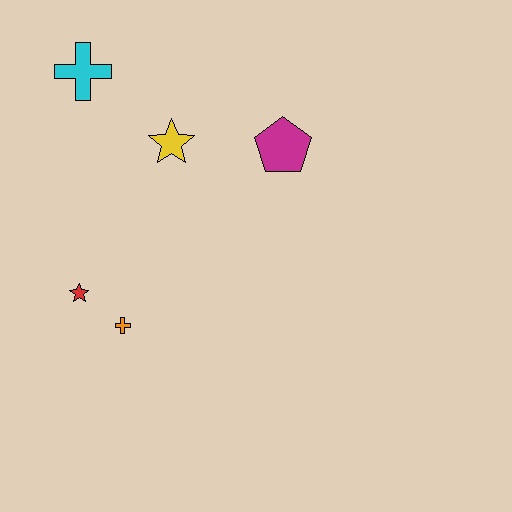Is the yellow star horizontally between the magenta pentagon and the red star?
Yes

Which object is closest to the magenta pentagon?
The yellow star is closest to the magenta pentagon.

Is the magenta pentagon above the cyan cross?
No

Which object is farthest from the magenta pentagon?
The red star is farthest from the magenta pentagon.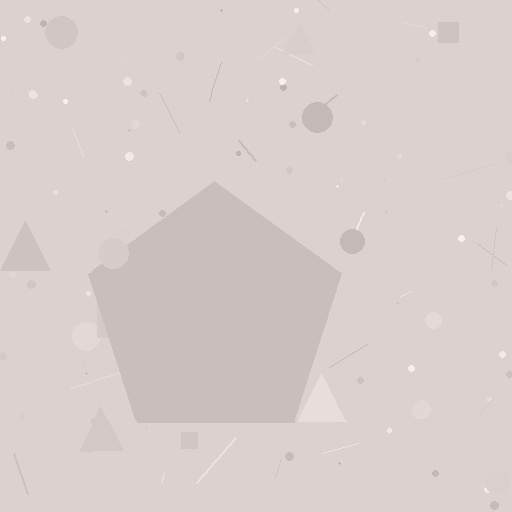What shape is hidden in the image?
A pentagon is hidden in the image.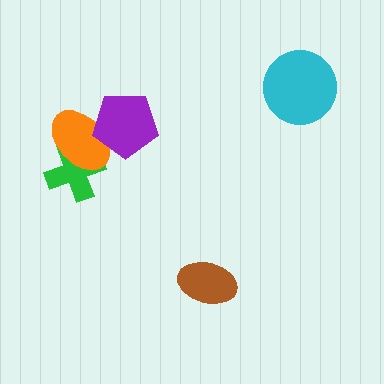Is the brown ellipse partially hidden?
No, no other shape covers it.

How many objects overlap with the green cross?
1 object overlaps with the green cross.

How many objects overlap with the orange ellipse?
2 objects overlap with the orange ellipse.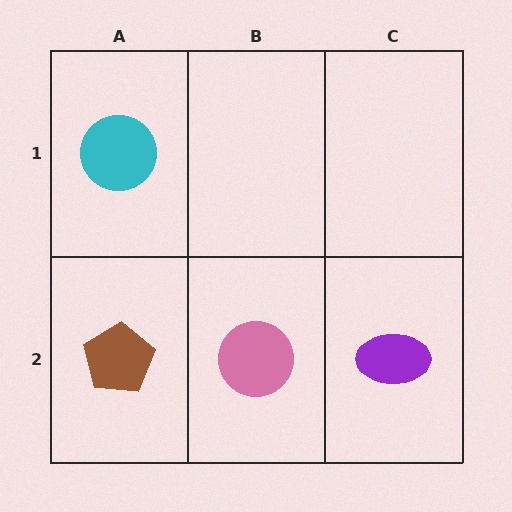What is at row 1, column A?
A cyan circle.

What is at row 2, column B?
A pink circle.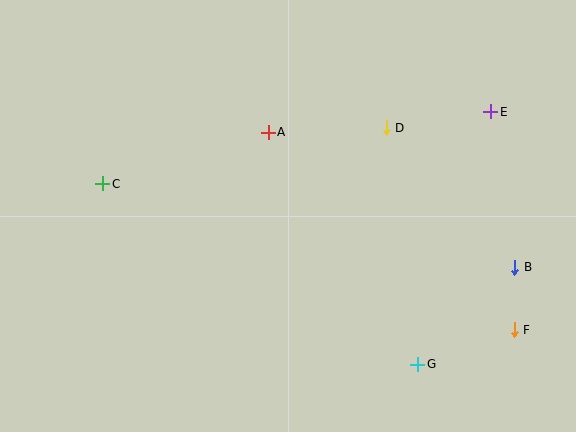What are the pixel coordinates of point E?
Point E is at (490, 112).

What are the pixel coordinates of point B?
Point B is at (515, 267).